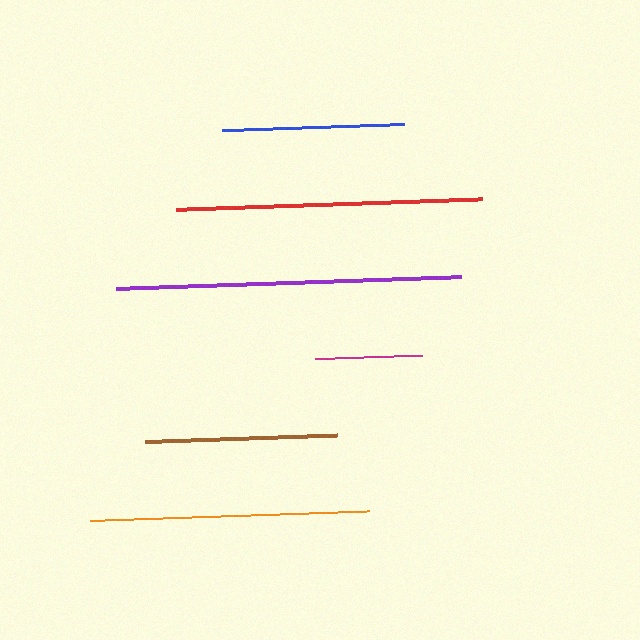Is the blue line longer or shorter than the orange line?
The orange line is longer than the blue line.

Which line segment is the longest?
The purple line is the longest at approximately 345 pixels.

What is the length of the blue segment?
The blue segment is approximately 182 pixels long.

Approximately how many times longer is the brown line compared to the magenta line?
The brown line is approximately 1.8 times the length of the magenta line.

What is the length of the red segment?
The red segment is approximately 305 pixels long.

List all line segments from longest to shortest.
From longest to shortest: purple, red, orange, brown, blue, magenta.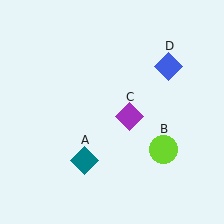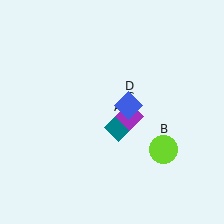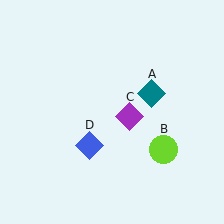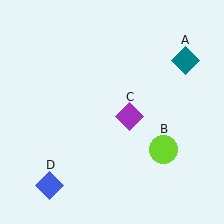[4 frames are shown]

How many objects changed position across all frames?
2 objects changed position: teal diamond (object A), blue diamond (object D).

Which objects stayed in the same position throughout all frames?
Lime circle (object B) and purple diamond (object C) remained stationary.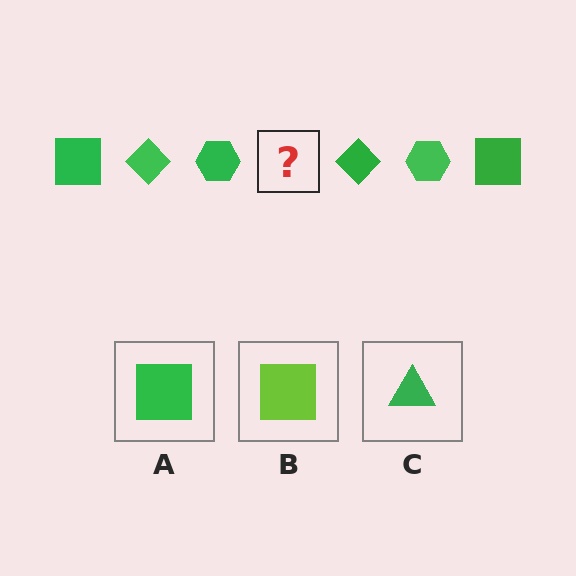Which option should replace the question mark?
Option A.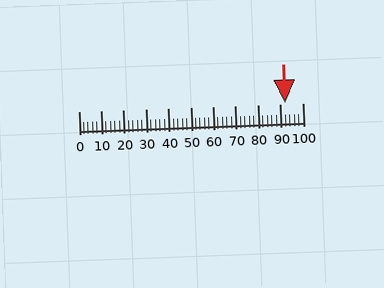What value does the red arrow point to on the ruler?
The red arrow points to approximately 92.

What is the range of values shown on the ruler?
The ruler shows values from 0 to 100.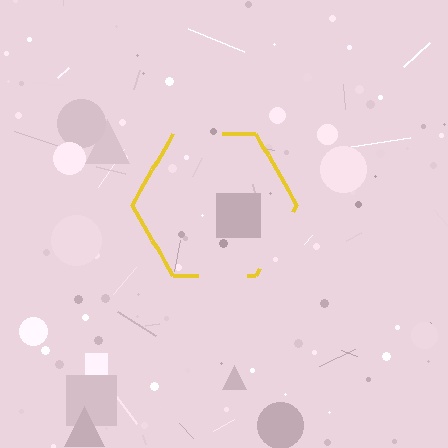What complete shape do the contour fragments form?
The contour fragments form a hexagon.